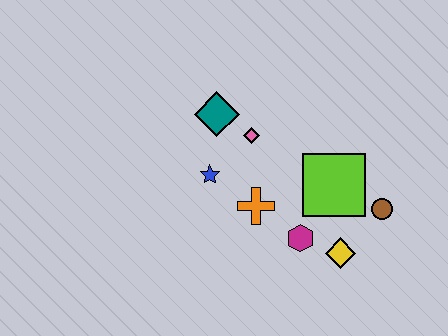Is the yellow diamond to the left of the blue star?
No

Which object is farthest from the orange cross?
The brown circle is farthest from the orange cross.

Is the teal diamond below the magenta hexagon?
No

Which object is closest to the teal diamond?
The pink diamond is closest to the teal diamond.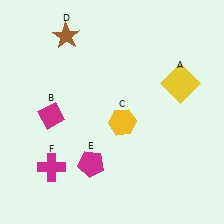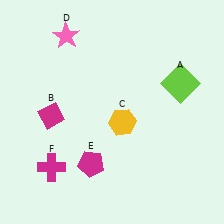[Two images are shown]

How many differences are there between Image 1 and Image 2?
There are 2 differences between the two images.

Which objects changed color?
A changed from yellow to lime. D changed from brown to pink.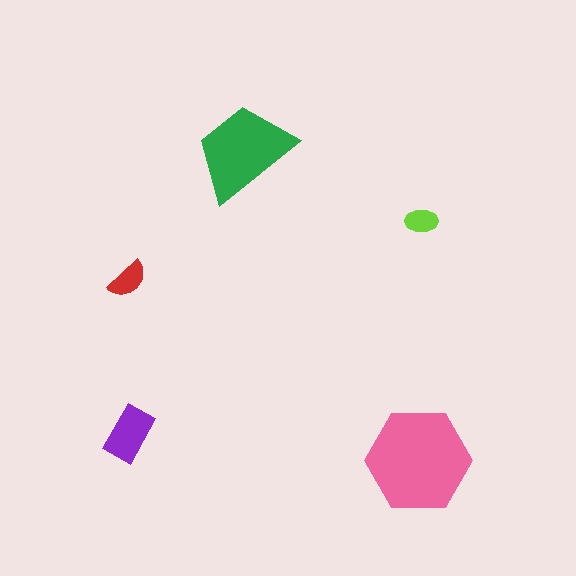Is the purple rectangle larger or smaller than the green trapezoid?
Smaller.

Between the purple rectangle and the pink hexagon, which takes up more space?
The pink hexagon.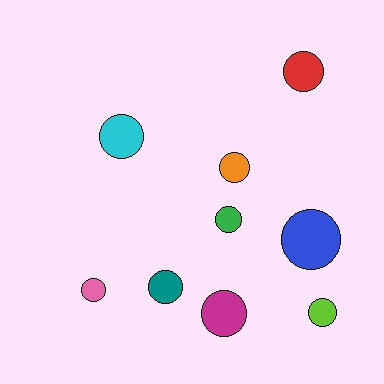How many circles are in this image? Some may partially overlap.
There are 9 circles.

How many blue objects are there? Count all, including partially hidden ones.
There is 1 blue object.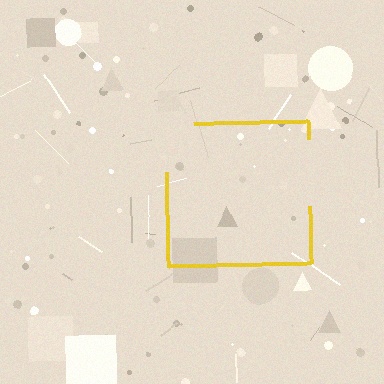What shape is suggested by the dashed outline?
The dashed outline suggests a square.